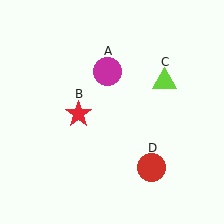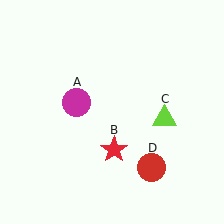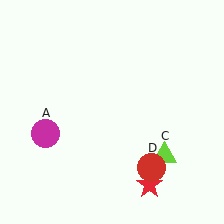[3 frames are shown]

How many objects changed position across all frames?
3 objects changed position: magenta circle (object A), red star (object B), lime triangle (object C).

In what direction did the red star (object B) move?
The red star (object B) moved down and to the right.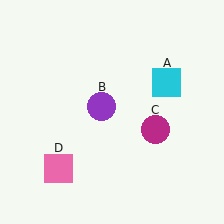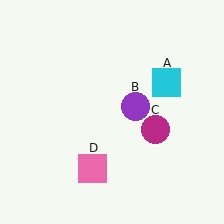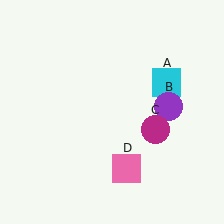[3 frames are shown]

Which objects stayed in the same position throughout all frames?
Cyan square (object A) and magenta circle (object C) remained stationary.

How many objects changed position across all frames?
2 objects changed position: purple circle (object B), pink square (object D).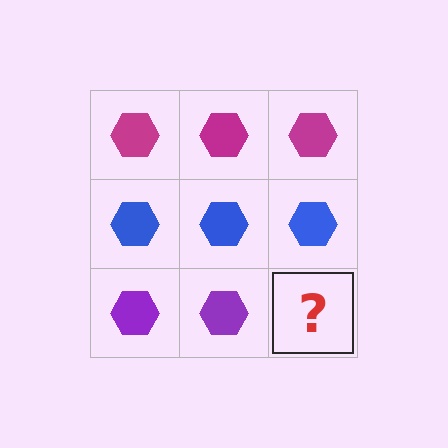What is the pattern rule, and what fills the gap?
The rule is that each row has a consistent color. The gap should be filled with a purple hexagon.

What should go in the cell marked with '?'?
The missing cell should contain a purple hexagon.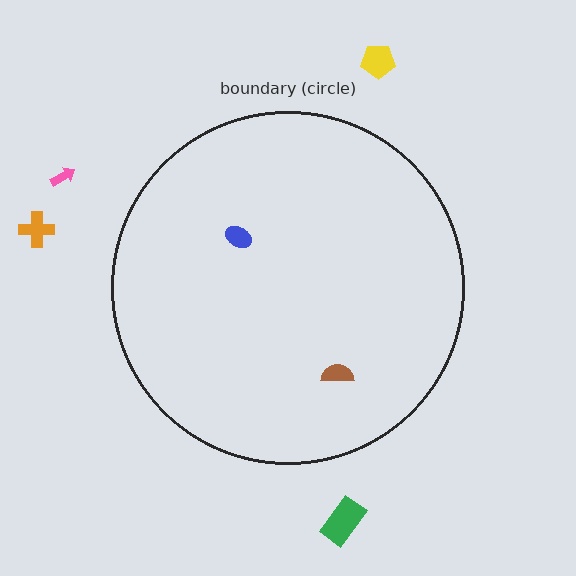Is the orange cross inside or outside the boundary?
Outside.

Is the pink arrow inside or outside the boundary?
Outside.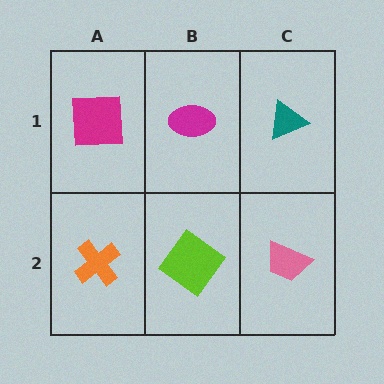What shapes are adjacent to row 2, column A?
A magenta square (row 1, column A), a lime diamond (row 2, column B).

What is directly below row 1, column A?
An orange cross.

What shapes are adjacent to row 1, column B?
A lime diamond (row 2, column B), a magenta square (row 1, column A), a teal triangle (row 1, column C).